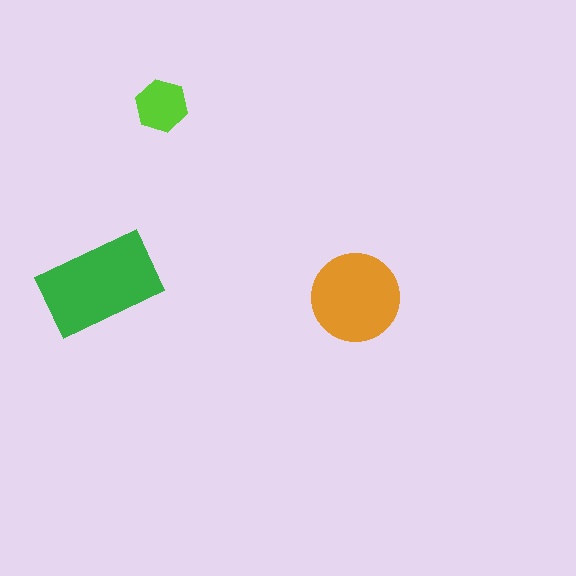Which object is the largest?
The green rectangle.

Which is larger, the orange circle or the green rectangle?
The green rectangle.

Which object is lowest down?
The orange circle is bottommost.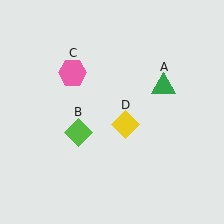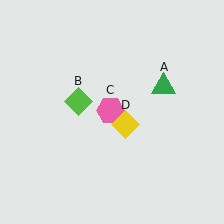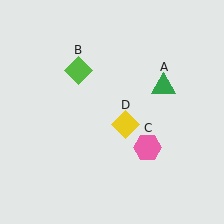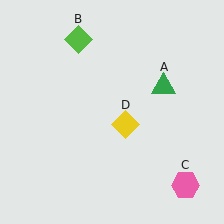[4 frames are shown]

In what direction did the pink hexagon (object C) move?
The pink hexagon (object C) moved down and to the right.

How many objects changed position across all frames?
2 objects changed position: lime diamond (object B), pink hexagon (object C).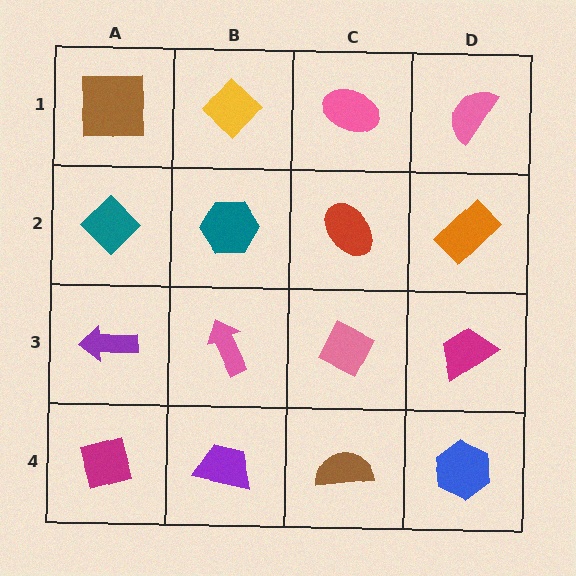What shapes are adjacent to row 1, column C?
A red ellipse (row 2, column C), a yellow diamond (row 1, column B), a pink semicircle (row 1, column D).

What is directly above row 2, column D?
A pink semicircle.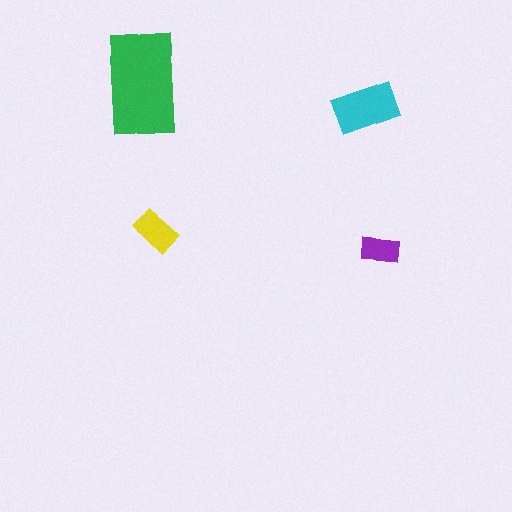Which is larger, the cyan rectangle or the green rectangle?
The green one.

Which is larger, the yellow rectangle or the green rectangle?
The green one.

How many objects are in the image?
There are 4 objects in the image.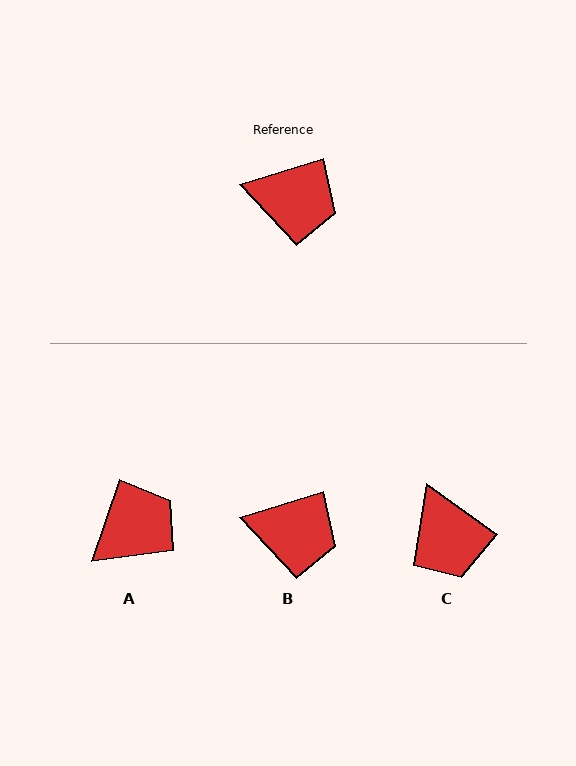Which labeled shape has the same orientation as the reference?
B.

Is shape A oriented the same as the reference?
No, it is off by about 54 degrees.